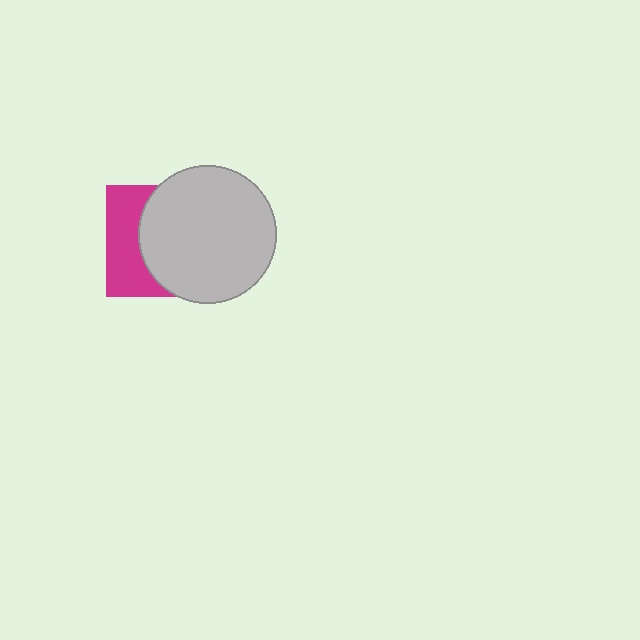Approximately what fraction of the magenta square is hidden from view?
Roughly 63% of the magenta square is hidden behind the light gray circle.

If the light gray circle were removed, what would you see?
You would see the complete magenta square.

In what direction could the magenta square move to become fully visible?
The magenta square could move left. That would shift it out from behind the light gray circle entirely.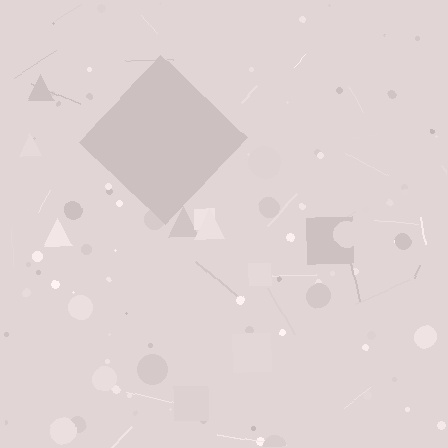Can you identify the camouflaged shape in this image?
The camouflaged shape is a diamond.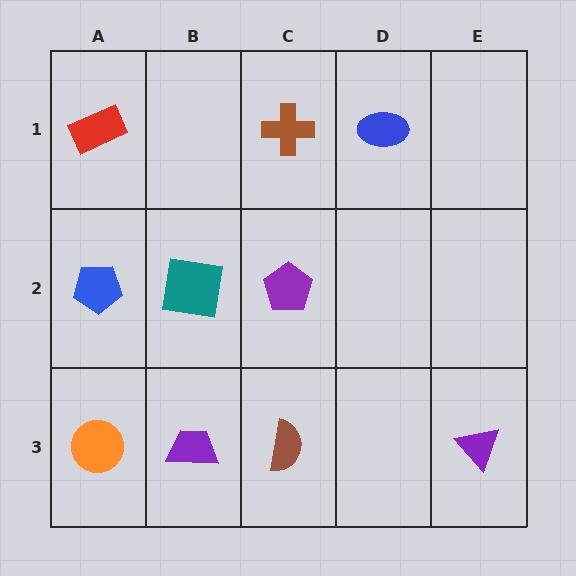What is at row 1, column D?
A blue ellipse.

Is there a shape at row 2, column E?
No, that cell is empty.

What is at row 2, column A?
A blue pentagon.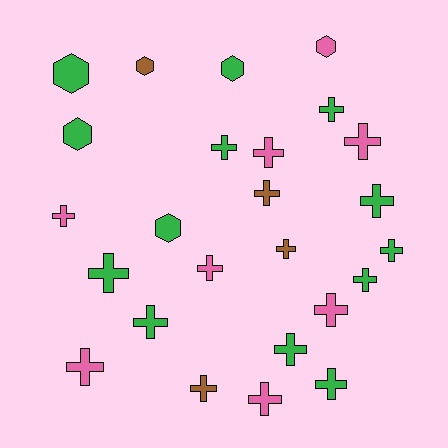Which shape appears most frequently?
Cross, with 19 objects.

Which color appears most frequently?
Green, with 13 objects.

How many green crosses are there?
There are 9 green crosses.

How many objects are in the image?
There are 25 objects.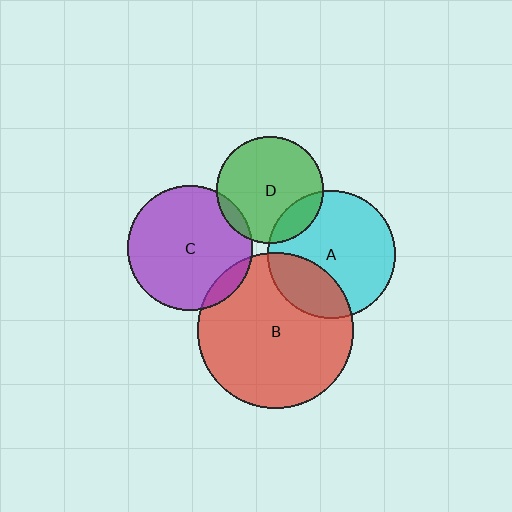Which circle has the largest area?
Circle B (red).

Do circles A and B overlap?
Yes.